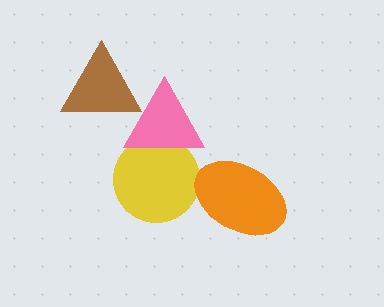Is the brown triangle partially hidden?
Yes, it is partially covered by another shape.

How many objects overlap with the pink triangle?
2 objects overlap with the pink triangle.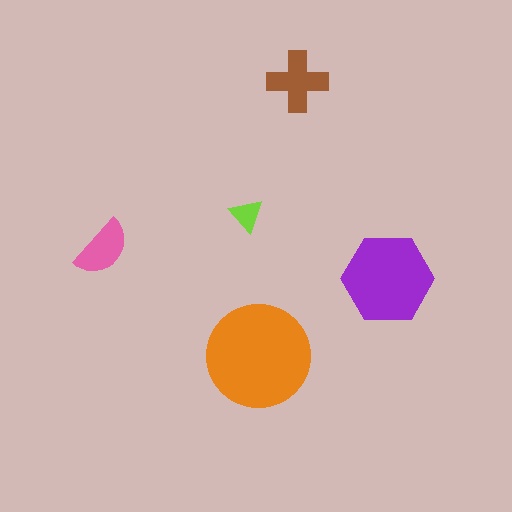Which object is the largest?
The orange circle.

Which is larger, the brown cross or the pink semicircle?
The brown cross.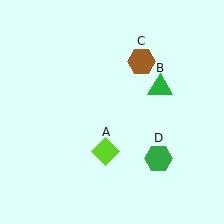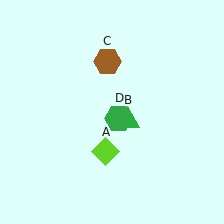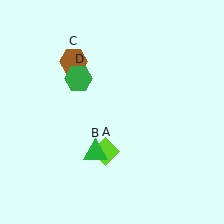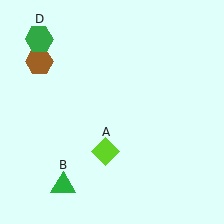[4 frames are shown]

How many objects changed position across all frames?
3 objects changed position: green triangle (object B), brown hexagon (object C), green hexagon (object D).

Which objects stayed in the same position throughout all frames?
Lime diamond (object A) remained stationary.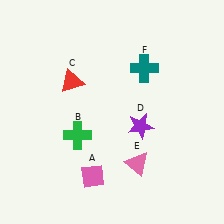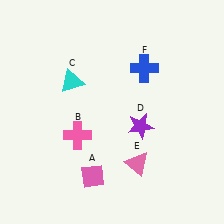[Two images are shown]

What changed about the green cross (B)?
In Image 1, B is green. In Image 2, it changed to pink.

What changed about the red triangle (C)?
In Image 1, C is red. In Image 2, it changed to cyan.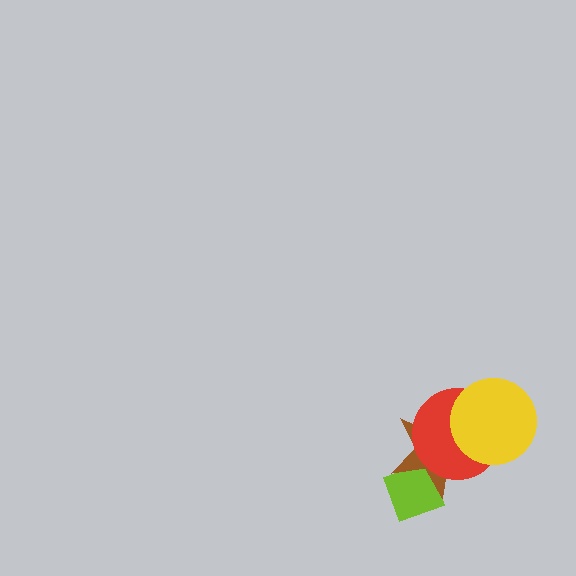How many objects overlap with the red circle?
2 objects overlap with the red circle.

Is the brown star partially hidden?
Yes, it is partially covered by another shape.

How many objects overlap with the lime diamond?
1 object overlaps with the lime diamond.